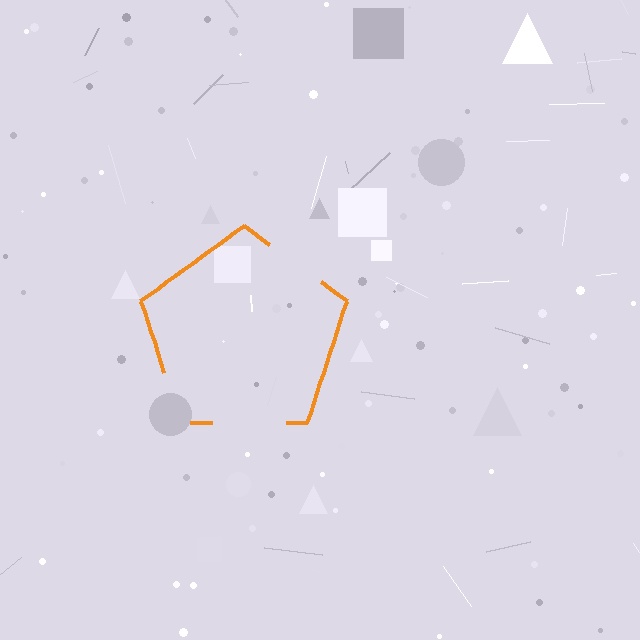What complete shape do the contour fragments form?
The contour fragments form a pentagon.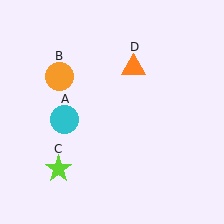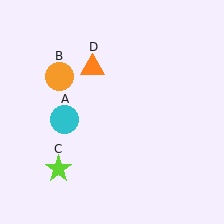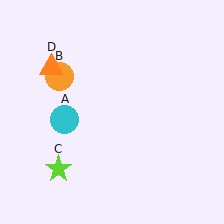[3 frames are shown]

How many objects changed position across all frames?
1 object changed position: orange triangle (object D).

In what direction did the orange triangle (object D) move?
The orange triangle (object D) moved left.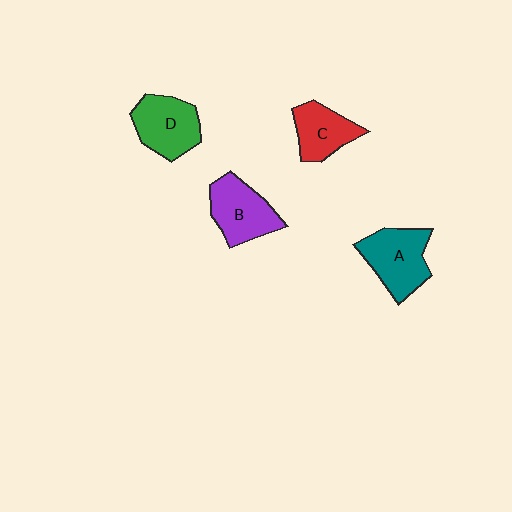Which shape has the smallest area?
Shape C (red).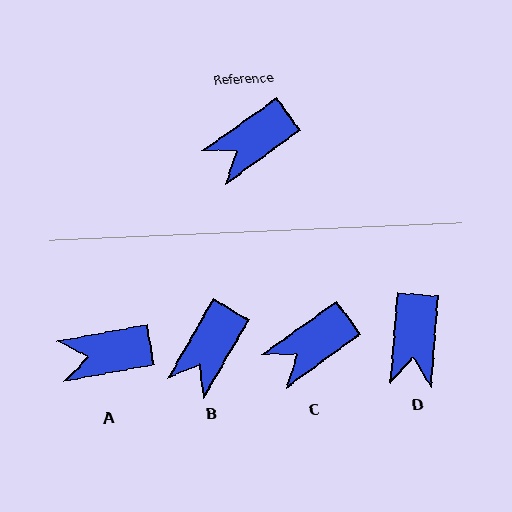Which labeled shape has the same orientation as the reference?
C.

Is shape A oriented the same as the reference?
No, it is off by about 25 degrees.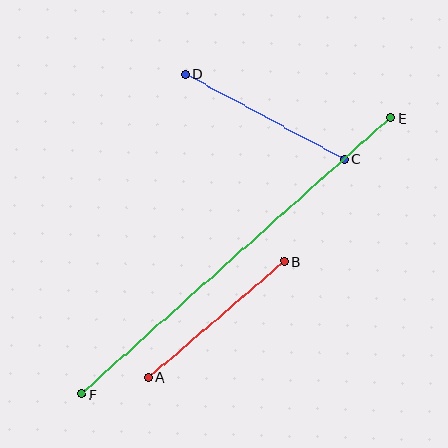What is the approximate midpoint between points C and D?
The midpoint is at approximately (264, 117) pixels.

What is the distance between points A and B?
The distance is approximately 179 pixels.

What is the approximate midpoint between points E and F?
The midpoint is at approximately (236, 256) pixels.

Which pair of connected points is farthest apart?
Points E and F are farthest apart.